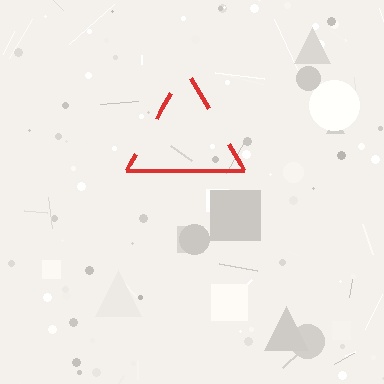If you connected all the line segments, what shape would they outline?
They would outline a triangle.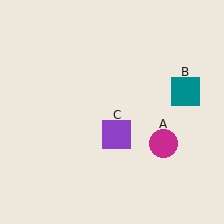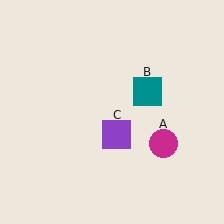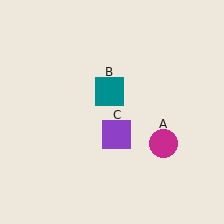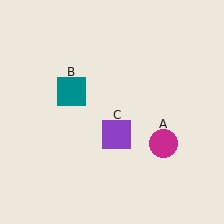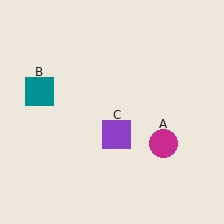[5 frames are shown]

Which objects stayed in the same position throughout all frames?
Magenta circle (object A) and purple square (object C) remained stationary.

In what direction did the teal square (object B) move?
The teal square (object B) moved left.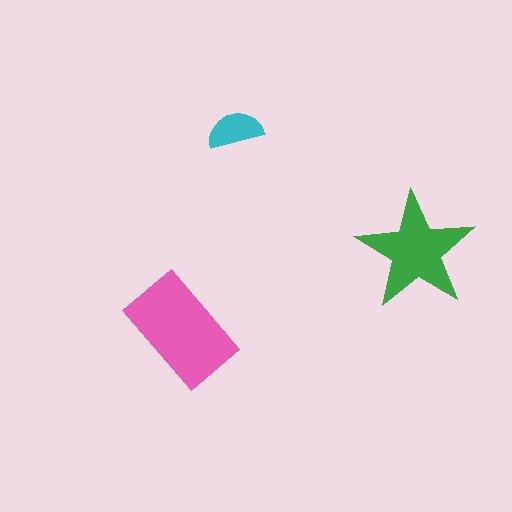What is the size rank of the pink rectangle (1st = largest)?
1st.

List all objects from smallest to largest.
The cyan semicircle, the green star, the pink rectangle.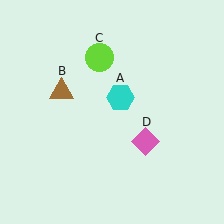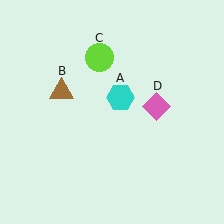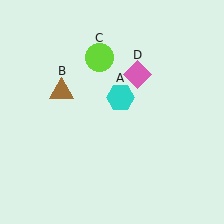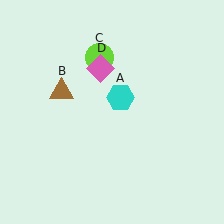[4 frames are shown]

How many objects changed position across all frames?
1 object changed position: pink diamond (object D).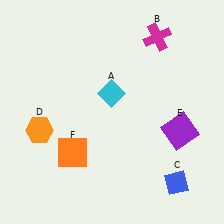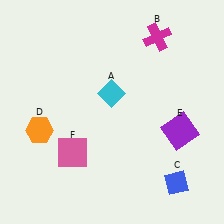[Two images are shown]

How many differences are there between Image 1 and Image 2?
There is 1 difference between the two images.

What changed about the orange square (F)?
In Image 1, F is orange. In Image 2, it changed to pink.